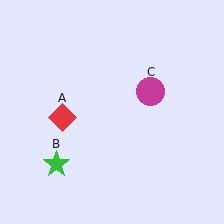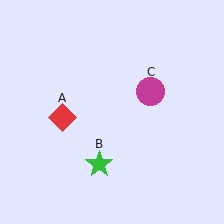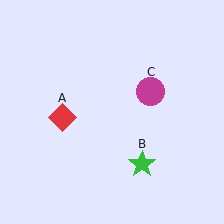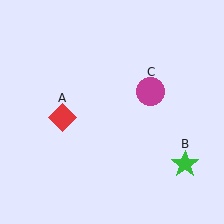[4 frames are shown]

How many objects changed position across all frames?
1 object changed position: green star (object B).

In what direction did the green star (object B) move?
The green star (object B) moved right.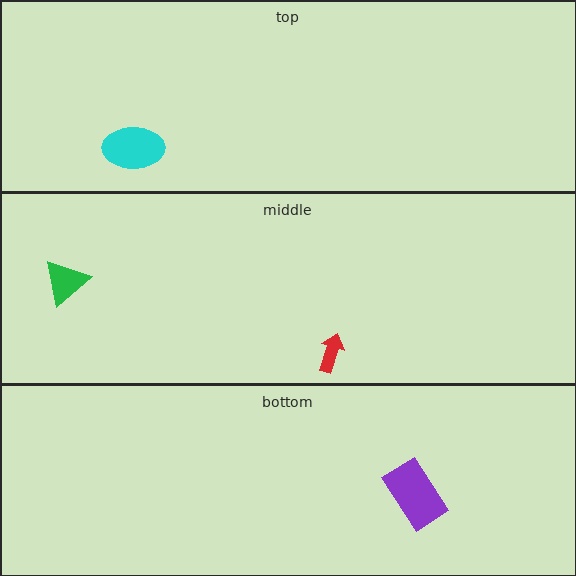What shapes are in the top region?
The cyan ellipse.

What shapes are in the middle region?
The green triangle, the red arrow.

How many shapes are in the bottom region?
1.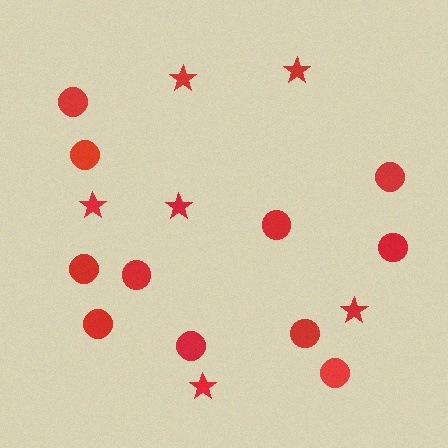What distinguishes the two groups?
There are 2 groups: one group of stars (6) and one group of circles (11).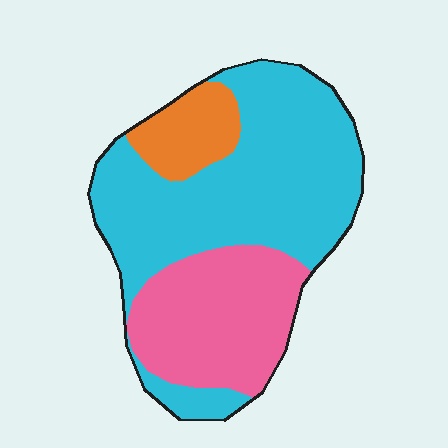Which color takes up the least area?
Orange, at roughly 10%.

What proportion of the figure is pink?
Pink covers about 30% of the figure.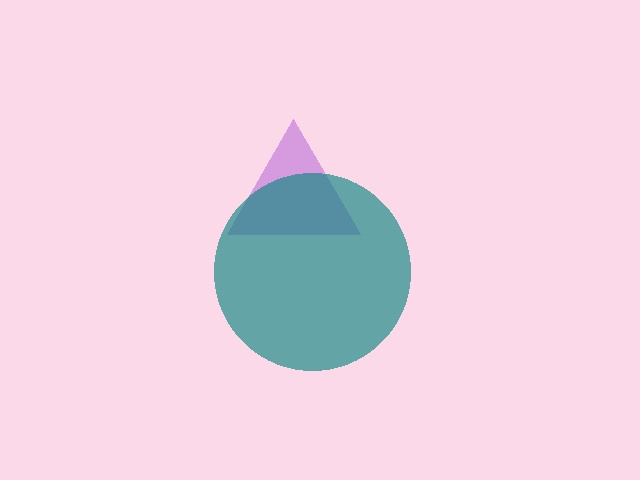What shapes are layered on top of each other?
The layered shapes are: a purple triangle, a teal circle.